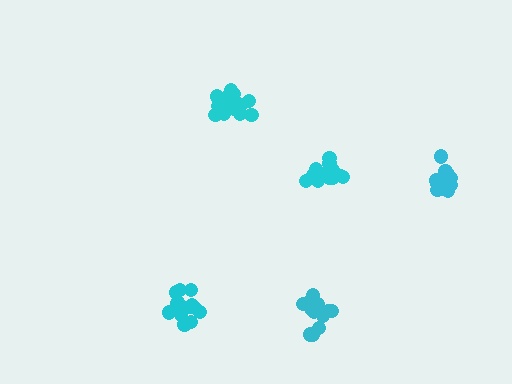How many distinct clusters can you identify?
There are 5 distinct clusters.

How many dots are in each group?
Group 1: 16 dots, Group 2: 17 dots, Group 3: 15 dots, Group 4: 15 dots, Group 5: 16 dots (79 total).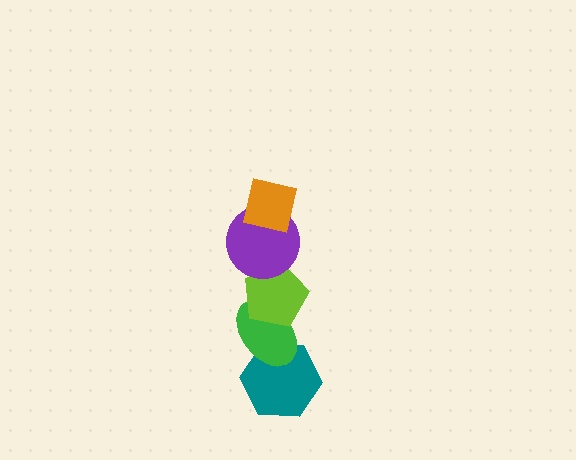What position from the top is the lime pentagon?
The lime pentagon is 3rd from the top.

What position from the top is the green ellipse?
The green ellipse is 4th from the top.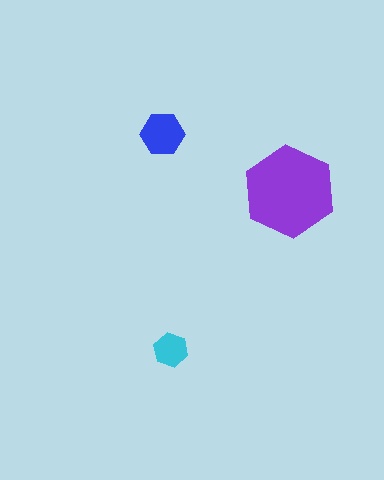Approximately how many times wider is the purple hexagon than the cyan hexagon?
About 2.5 times wider.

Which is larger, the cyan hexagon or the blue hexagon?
The blue one.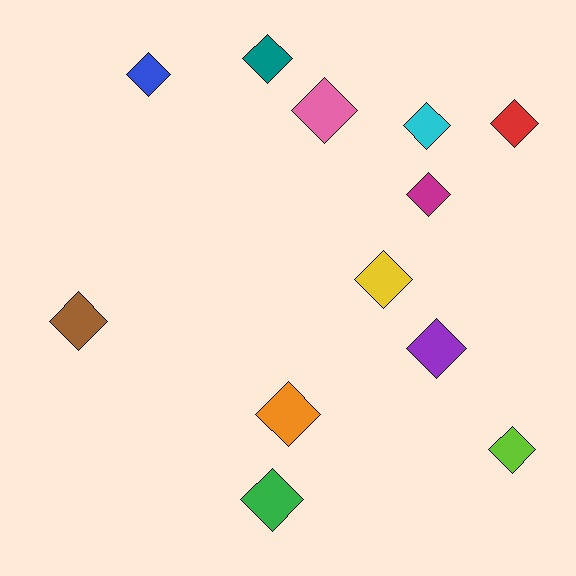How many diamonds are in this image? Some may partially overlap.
There are 12 diamonds.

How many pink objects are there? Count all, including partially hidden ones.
There is 1 pink object.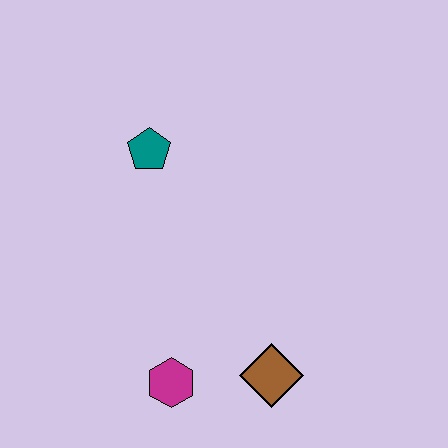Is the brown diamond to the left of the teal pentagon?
No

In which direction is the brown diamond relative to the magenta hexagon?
The brown diamond is to the right of the magenta hexagon.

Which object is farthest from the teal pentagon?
The brown diamond is farthest from the teal pentagon.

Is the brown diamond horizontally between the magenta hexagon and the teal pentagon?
No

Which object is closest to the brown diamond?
The magenta hexagon is closest to the brown diamond.